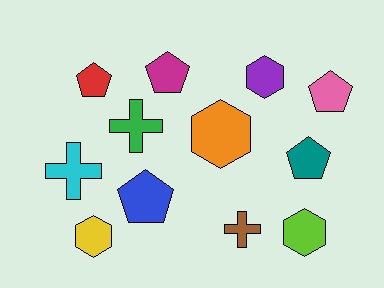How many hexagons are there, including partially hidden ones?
There are 4 hexagons.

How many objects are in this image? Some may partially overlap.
There are 12 objects.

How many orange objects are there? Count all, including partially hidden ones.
There is 1 orange object.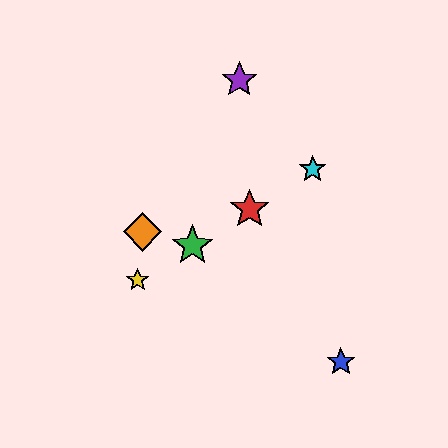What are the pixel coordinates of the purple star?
The purple star is at (239, 80).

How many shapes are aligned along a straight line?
4 shapes (the red star, the green star, the yellow star, the cyan star) are aligned along a straight line.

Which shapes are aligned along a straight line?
The red star, the green star, the yellow star, the cyan star are aligned along a straight line.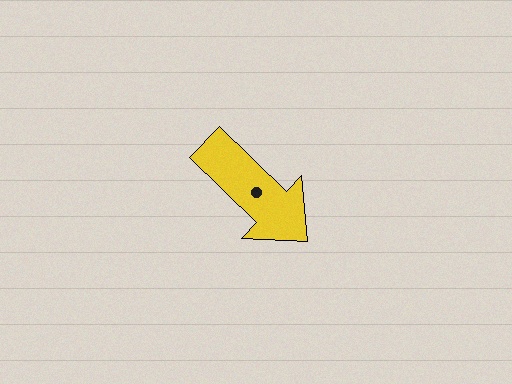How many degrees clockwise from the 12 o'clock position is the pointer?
Approximately 134 degrees.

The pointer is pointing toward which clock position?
Roughly 4 o'clock.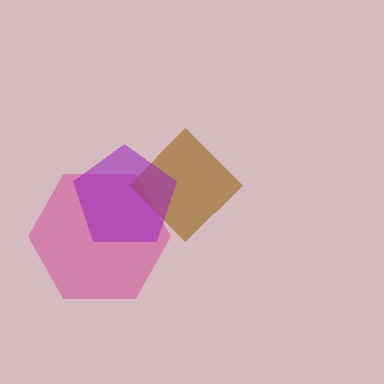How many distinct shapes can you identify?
There are 3 distinct shapes: a magenta hexagon, a brown diamond, a purple pentagon.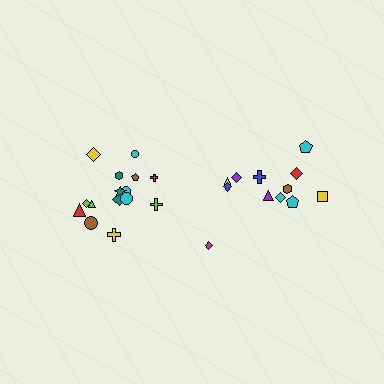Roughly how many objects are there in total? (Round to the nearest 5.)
Roughly 25 objects in total.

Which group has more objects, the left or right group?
The left group.